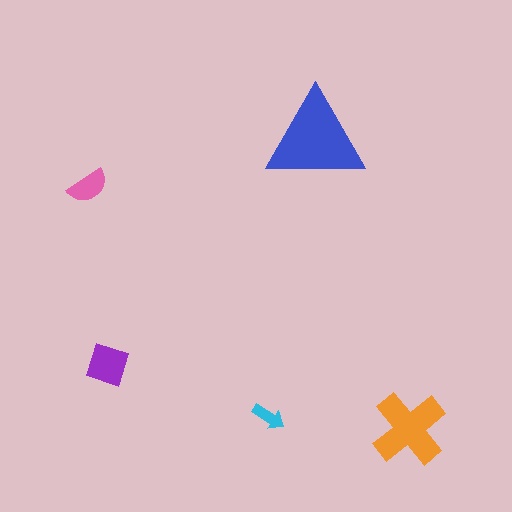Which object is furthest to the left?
The pink semicircle is leftmost.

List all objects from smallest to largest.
The cyan arrow, the pink semicircle, the purple square, the orange cross, the blue triangle.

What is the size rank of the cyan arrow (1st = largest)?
5th.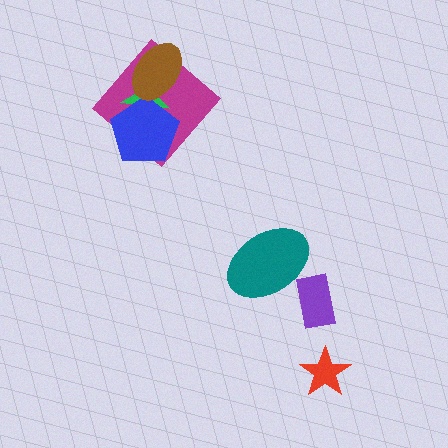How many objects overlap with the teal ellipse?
1 object overlaps with the teal ellipse.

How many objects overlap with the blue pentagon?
2 objects overlap with the blue pentagon.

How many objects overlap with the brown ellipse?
2 objects overlap with the brown ellipse.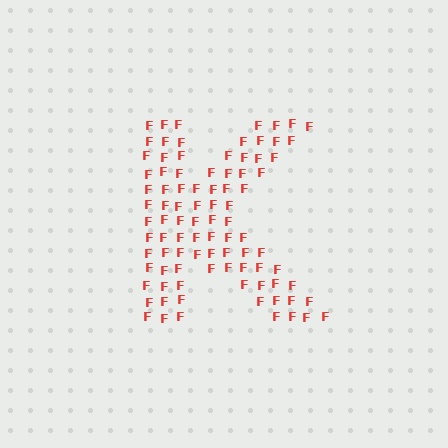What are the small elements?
The small elements are letter F's.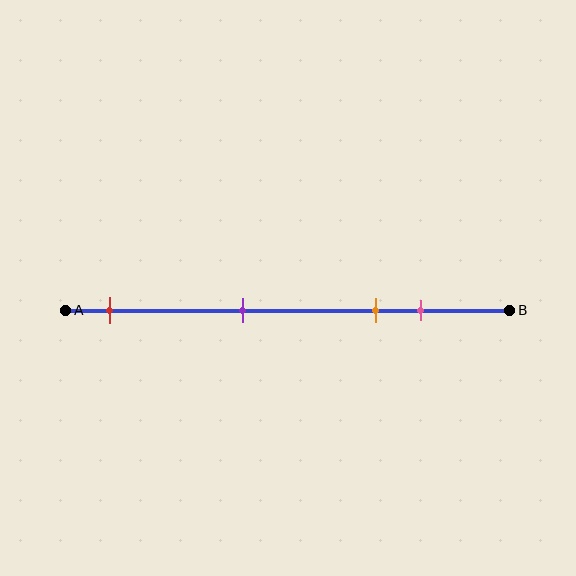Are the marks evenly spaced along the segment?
No, the marks are not evenly spaced.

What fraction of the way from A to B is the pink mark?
The pink mark is approximately 80% (0.8) of the way from A to B.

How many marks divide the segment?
There are 4 marks dividing the segment.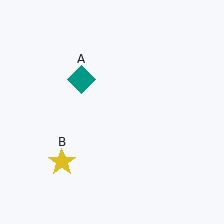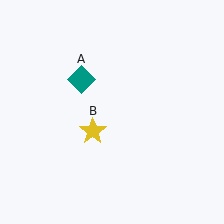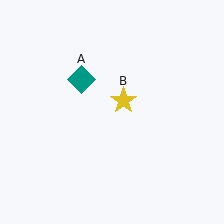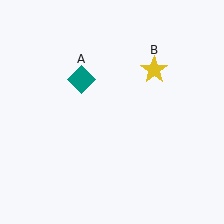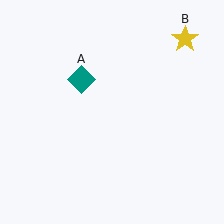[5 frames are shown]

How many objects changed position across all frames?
1 object changed position: yellow star (object B).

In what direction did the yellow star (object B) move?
The yellow star (object B) moved up and to the right.